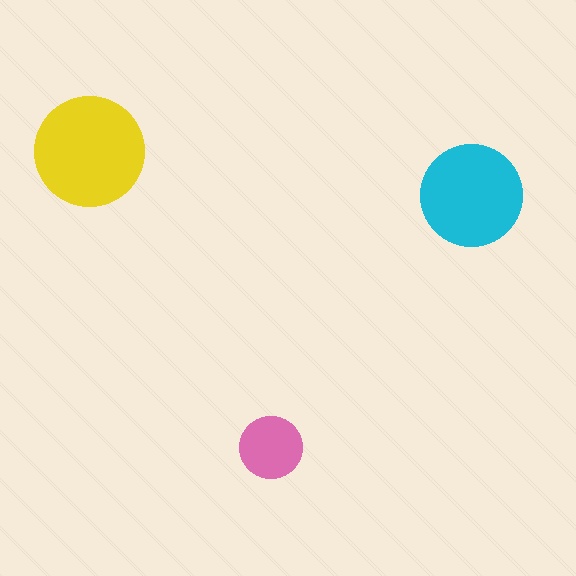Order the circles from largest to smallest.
the yellow one, the cyan one, the pink one.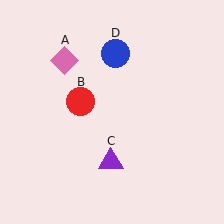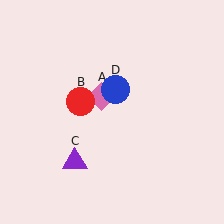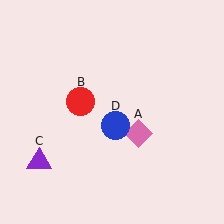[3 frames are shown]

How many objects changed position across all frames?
3 objects changed position: pink diamond (object A), purple triangle (object C), blue circle (object D).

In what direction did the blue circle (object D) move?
The blue circle (object D) moved down.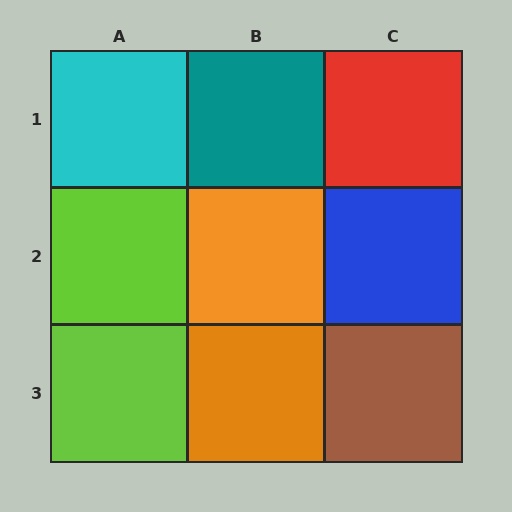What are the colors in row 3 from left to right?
Lime, orange, brown.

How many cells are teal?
1 cell is teal.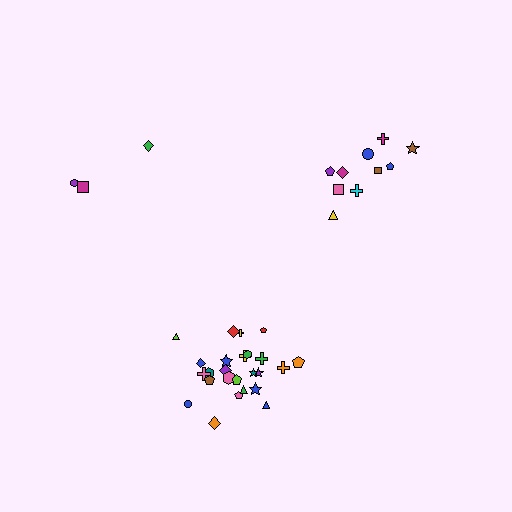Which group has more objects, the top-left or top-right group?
The top-right group.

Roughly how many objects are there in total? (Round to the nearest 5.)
Roughly 40 objects in total.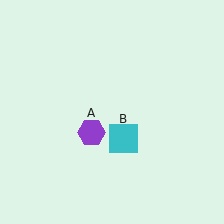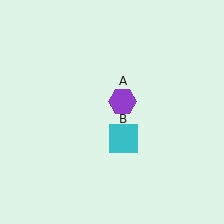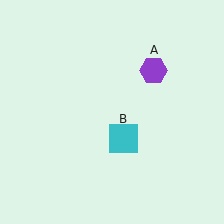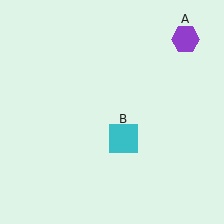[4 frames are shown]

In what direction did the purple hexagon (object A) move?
The purple hexagon (object A) moved up and to the right.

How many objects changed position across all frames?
1 object changed position: purple hexagon (object A).